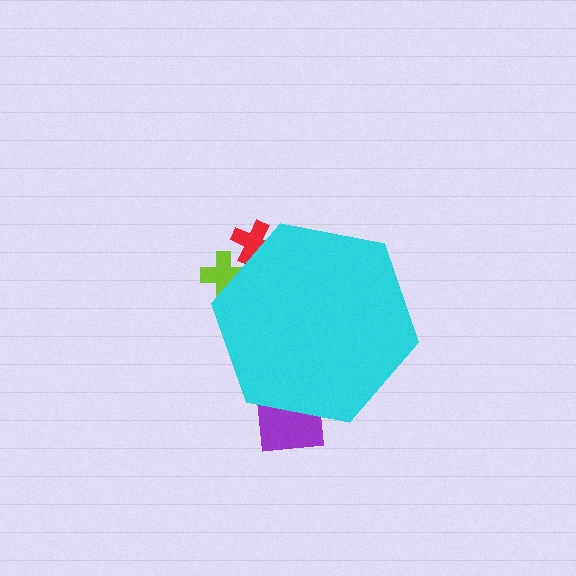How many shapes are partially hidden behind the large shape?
3 shapes are partially hidden.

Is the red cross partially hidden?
Yes, the red cross is partially hidden behind the cyan hexagon.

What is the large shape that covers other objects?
A cyan hexagon.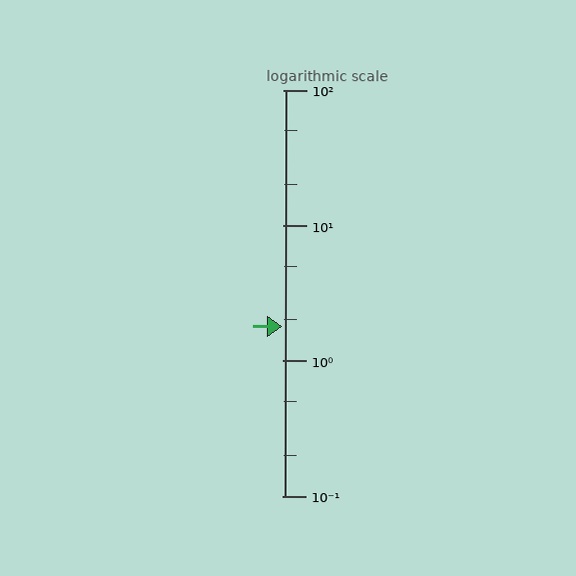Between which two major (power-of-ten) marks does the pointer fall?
The pointer is between 1 and 10.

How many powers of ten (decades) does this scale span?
The scale spans 3 decades, from 0.1 to 100.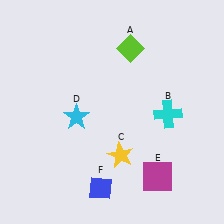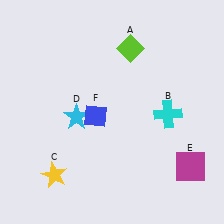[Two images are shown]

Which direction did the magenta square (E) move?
The magenta square (E) moved right.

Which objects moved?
The objects that moved are: the yellow star (C), the magenta square (E), the blue diamond (F).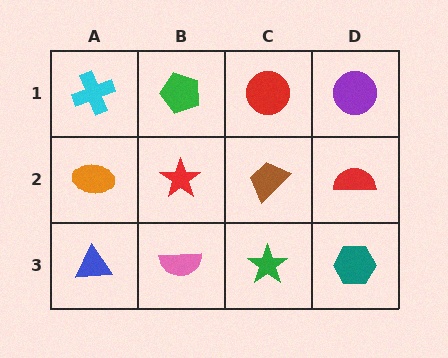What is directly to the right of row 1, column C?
A purple circle.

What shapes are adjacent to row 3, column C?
A brown trapezoid (row 2, column C), a pink semicircle (row 3, column B), a teal hexagon (row 3, column D).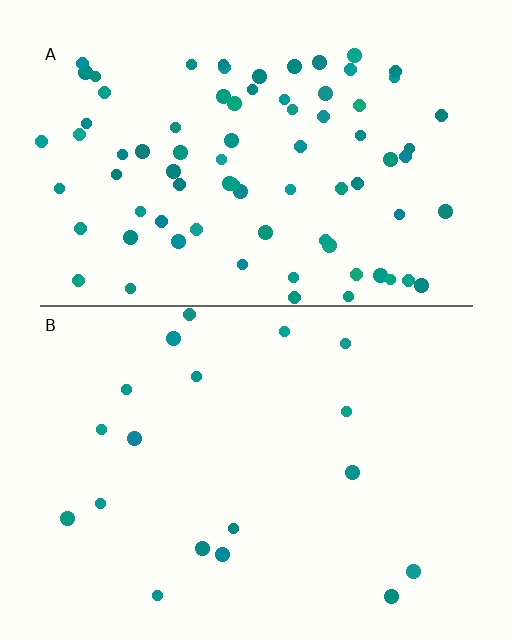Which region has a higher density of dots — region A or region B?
A (the top).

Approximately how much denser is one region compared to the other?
Approximately 4.3× — region A over region B.